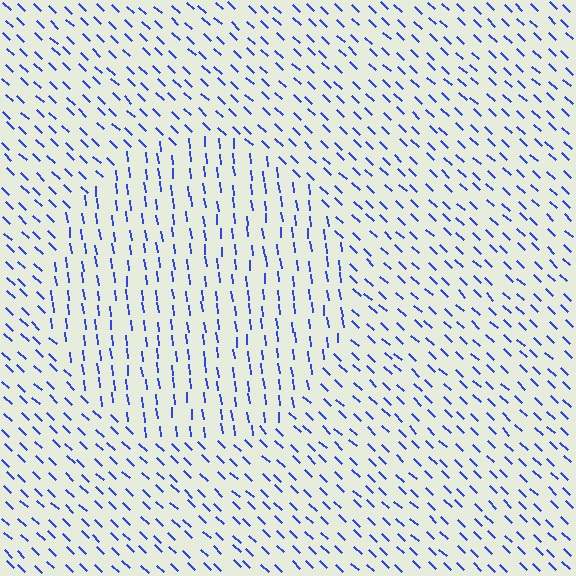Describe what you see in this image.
The image is filled with small blue line segments. A circle region in the image has lines oriented differently from the surrounding lines, creating a visible texture boundary.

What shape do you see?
I see a circle.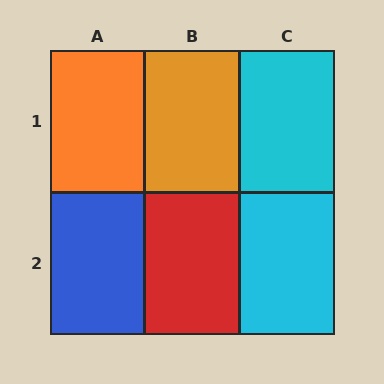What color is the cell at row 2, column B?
Red.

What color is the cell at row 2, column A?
Blue.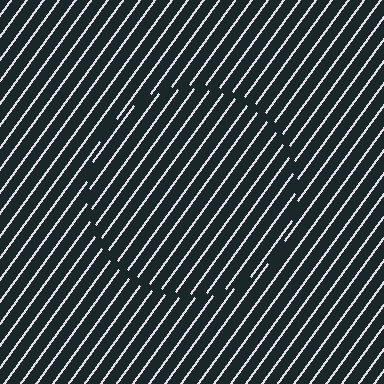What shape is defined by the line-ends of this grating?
An illusory circle. The interior of the shape contains the same grating, shifted by half a period — the contour is defined by the phase discontinuity where line-ends from the inner and outer gratings abut.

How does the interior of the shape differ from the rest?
The interior of the shape contains the same grating, shifted by half a period — the contour is defined by the phase discontinuity where line-ends from the inner and outer gratings abut.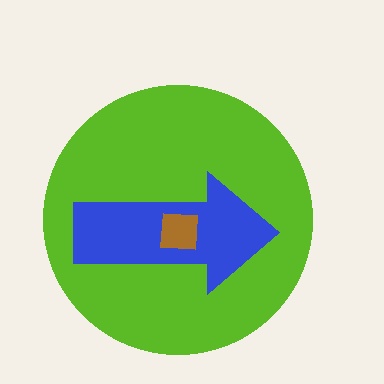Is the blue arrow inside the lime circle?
Yes.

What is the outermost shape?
The lime circle.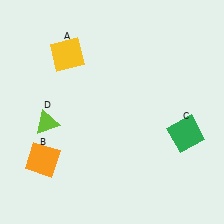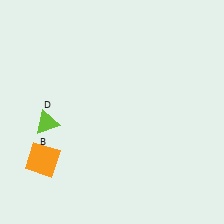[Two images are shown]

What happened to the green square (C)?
The green square (C) was removed in Image 2. It was in the bottom-right area of Image 1.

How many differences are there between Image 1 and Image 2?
There are 2 differences between the two images.